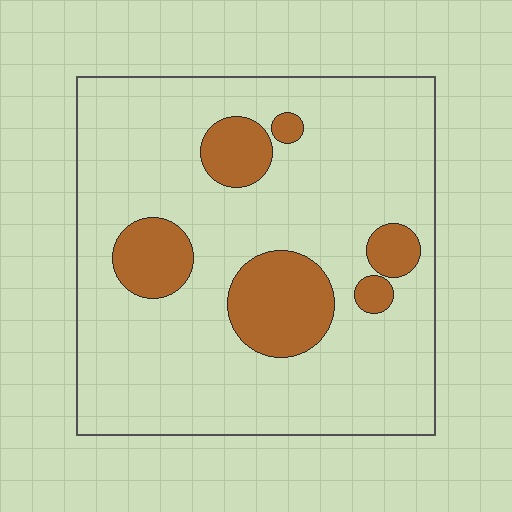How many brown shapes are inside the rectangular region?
6.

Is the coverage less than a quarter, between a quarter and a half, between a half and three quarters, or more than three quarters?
Less than a quarter.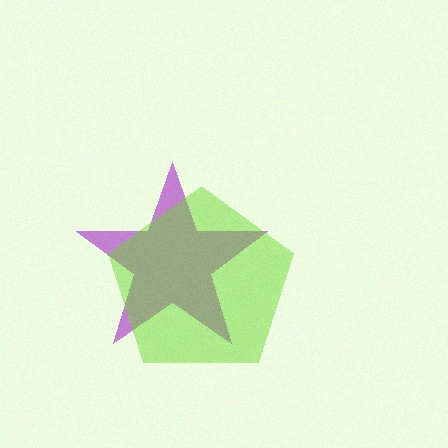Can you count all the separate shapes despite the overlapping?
Yes, there are 2 separate shapes.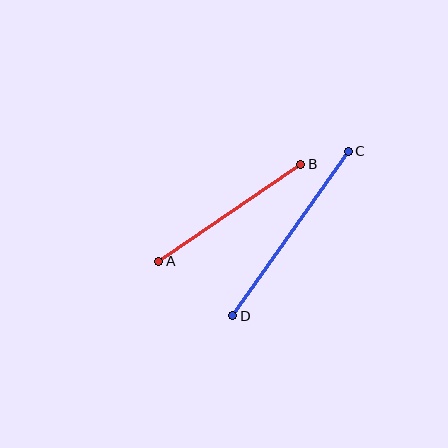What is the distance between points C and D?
The distance is approximately 201 pixels.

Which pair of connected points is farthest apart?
Points C and D are farthest apart.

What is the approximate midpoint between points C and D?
The midpoint is at approximately (290, 233) pixels.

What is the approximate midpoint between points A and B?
The midpoint is at approximately (230, 213) pixels.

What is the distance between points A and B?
The distance is approximately 172 pixels.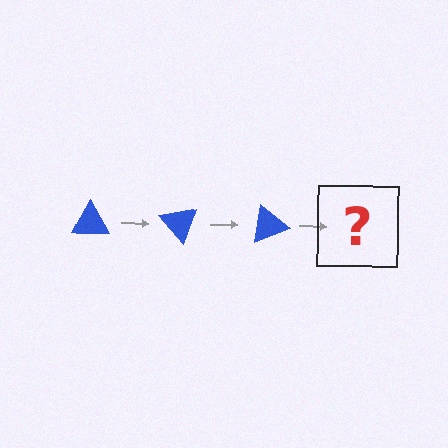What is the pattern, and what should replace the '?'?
The pattern is that the triangle rotates 50 degrees each step. The '?' should be a blue triangle rotated 150 degrees.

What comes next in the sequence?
The next element should be a blue triangle rotated 150 degrees.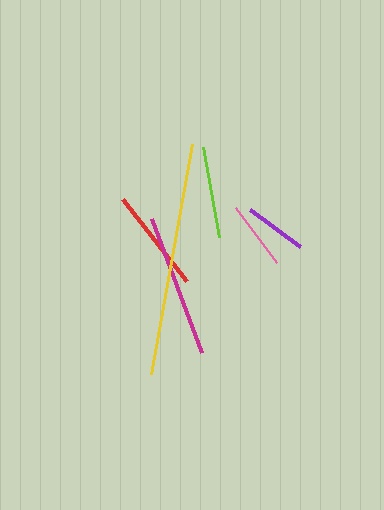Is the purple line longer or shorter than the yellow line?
The yellow line is longer than the purple line.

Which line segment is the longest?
The yellow line is the longest at approximately 233 pixels.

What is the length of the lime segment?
The lime segment is approximately 91 pixels long.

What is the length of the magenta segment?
The magenta segment is approximately 143 pixels long.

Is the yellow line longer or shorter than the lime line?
The yellow line is longer than the lime line.